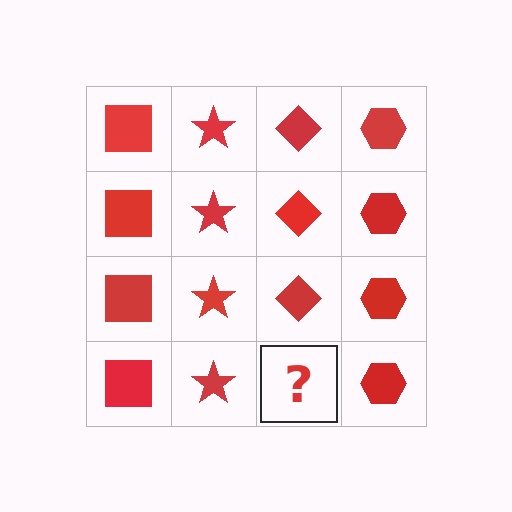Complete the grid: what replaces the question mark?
The question mark should be replaced with a red diamond.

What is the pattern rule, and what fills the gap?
The rule is that each column has a consistent shape. The gap should be filled with a red diamond.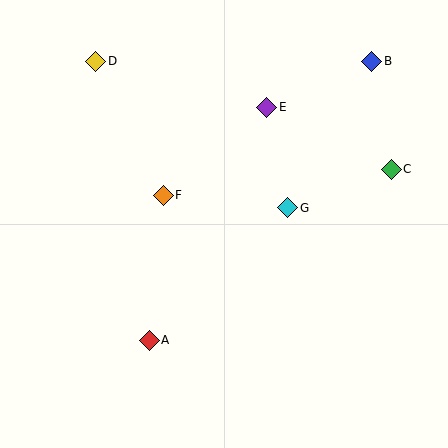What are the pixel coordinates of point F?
Point F is at (163, 195).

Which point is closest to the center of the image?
Point G at (288, 208) is closest to the center.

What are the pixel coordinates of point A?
Point A is at (149, 340).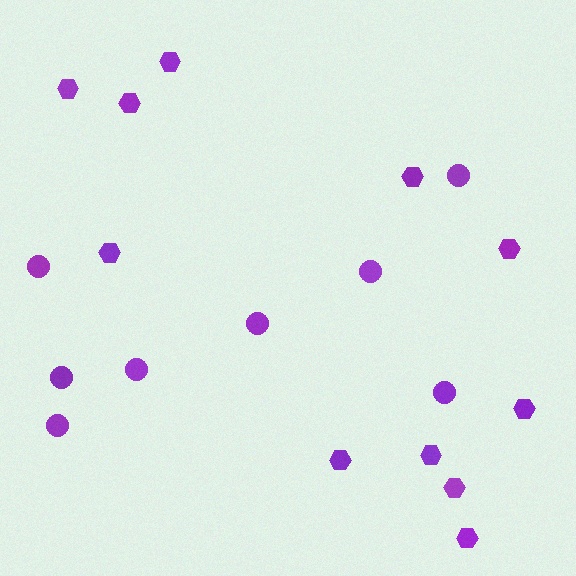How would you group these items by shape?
There are 2 groups: one group of hexagons (11) and one group of circles (8).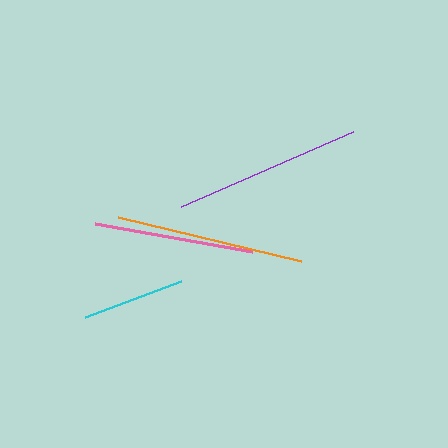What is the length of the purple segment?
The purple segment is approximately 188 pixels long.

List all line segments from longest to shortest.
From longest to shortest: purple, orange, pink, cyan.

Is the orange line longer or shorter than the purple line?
The purple line is longer than the orange line.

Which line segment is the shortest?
The cyan line is the shortest at approximately 103 pixels.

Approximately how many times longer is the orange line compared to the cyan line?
The orange line is approximately 1.8 times the length of the cyan line.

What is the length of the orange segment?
The orange segment is approximately 188 pixels long.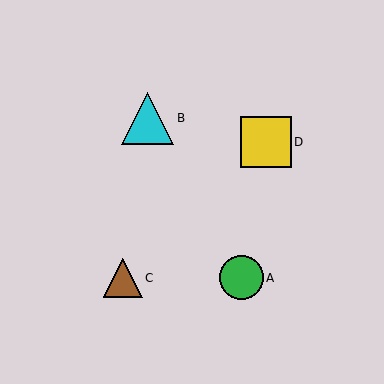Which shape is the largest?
The cyan triangle (labeled B) is the largest.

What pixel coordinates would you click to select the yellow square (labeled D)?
Click at (266, 142) to select the yellow square D.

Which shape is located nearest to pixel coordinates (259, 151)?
The yellow square (labeled D) at (266, 142) is nearest to that location.